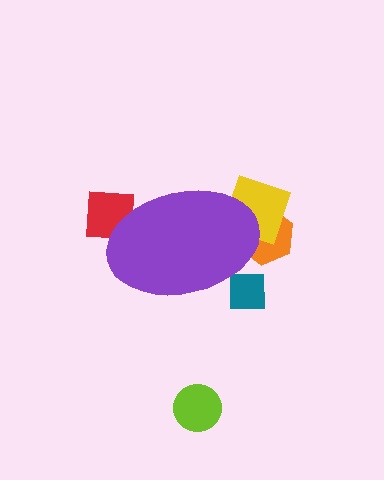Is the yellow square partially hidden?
Yes, the yellow square is partially hidden behind the purple ellipse.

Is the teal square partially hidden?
Yes, the teal square is partially hidden behind the purple ellipse.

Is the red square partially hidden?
Yes, the red square is partially hidden behind the purple ellipse.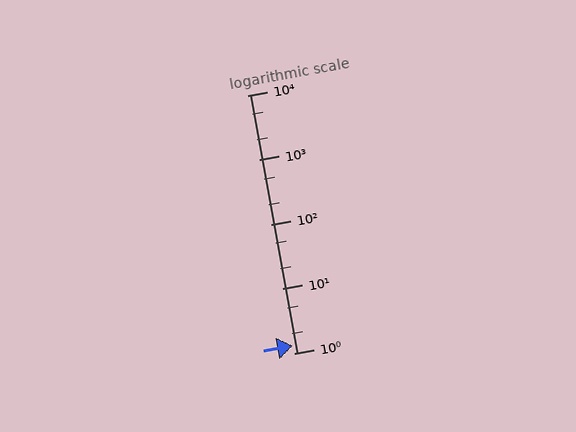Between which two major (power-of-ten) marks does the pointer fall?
The pointer is between 1 and 10.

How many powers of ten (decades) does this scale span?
The scale spans 4 decades, from 1 to 10000.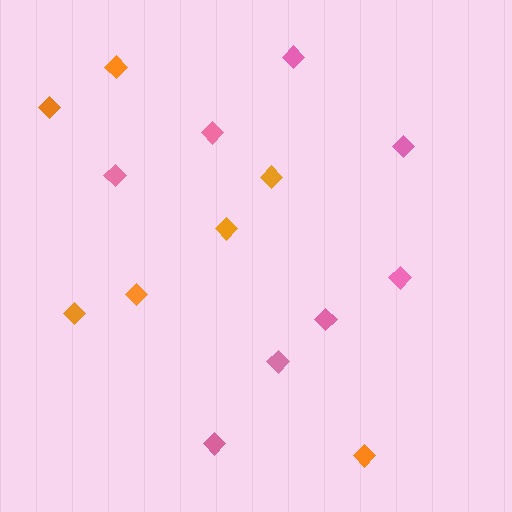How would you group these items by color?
There are 2 groups: one group of orange diamonds (7) and one group of pink diamonds (8).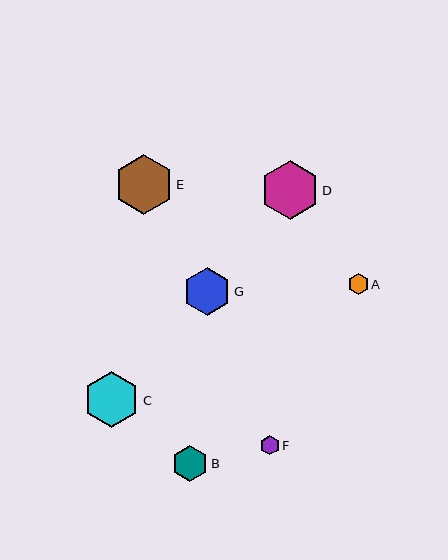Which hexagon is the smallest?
Hexagon F is the smallest with a size of approximately 19 pixels.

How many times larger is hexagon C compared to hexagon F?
Hexagon C is approximately 2.9 times the size of hexagon F.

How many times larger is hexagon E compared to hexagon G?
Hexagon E is approximately 1.2 times the size of hexagon G.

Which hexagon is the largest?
Hexagon E is the largest with a size of approximately 59 pixels.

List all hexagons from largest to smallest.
From largest to smallest: E, D, C, G, B, A, F.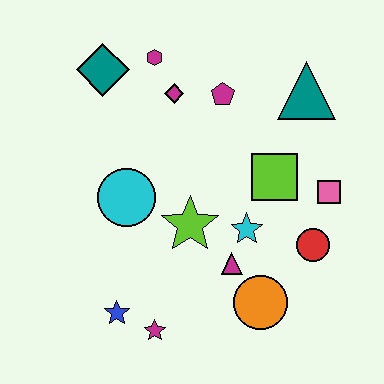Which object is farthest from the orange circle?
The teal diamond is farthest from the orange circle.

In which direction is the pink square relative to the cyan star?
The pink square is to the right of the cyan star.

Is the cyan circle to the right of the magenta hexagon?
No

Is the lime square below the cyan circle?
No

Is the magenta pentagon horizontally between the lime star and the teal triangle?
Yes